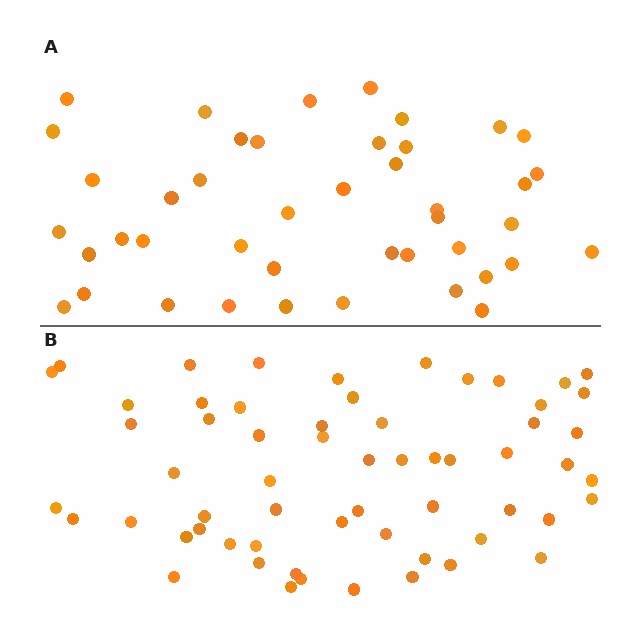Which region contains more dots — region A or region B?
Region B (the bottom region) has more dots.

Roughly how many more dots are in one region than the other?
Region B has approximately 15 more dots than region A.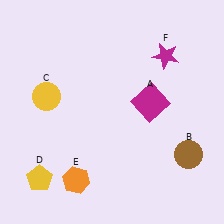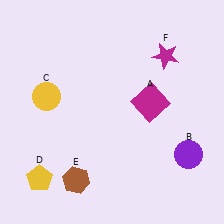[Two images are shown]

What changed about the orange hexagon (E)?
In Image 1, E is orange. In Image 2, it changed to brown.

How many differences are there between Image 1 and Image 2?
There are 2 differences between the two images.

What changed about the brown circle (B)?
In Image 1, B is brown. In Image 2, it changed to purple.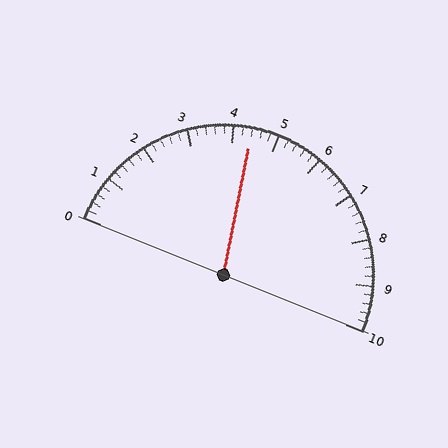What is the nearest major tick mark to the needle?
The nearest major tick mark is 4.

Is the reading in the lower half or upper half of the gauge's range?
The reading is in the lower half of the range (0 to 10).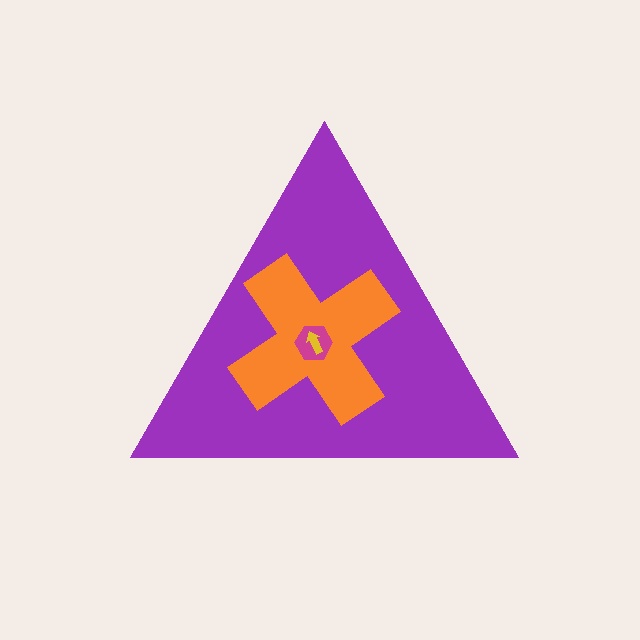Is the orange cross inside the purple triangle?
Yes.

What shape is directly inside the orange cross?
The magenta hexagon.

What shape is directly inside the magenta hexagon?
The yellow arrow.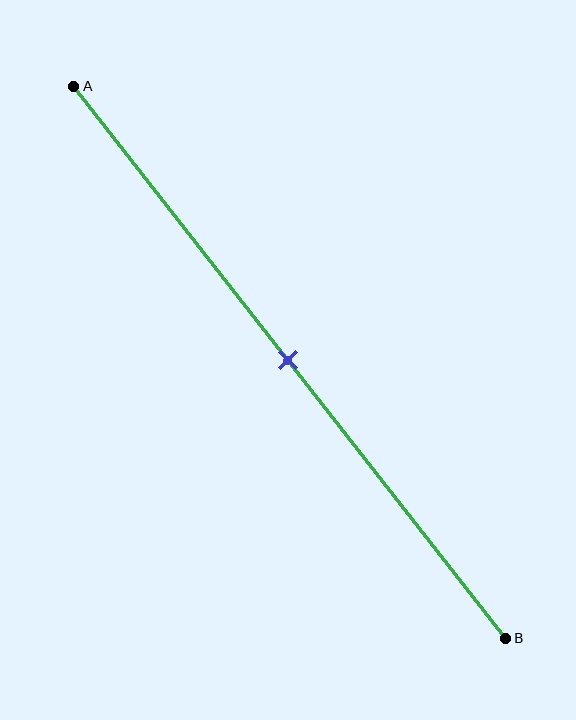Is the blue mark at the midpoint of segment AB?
Yes, the mark is approximately at the midpoint.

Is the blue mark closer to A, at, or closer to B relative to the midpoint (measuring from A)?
The blue mark is approximately at the midpoint of segment AB.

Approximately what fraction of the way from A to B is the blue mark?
The blue mark is approximately 50% of the way from A to B.